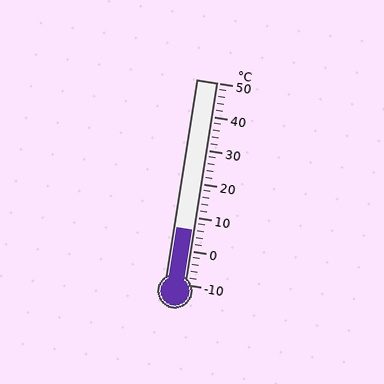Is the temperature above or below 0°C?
The temperature is above 0°C.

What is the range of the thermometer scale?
The thermometer scale ranges from -10°C to 50°C.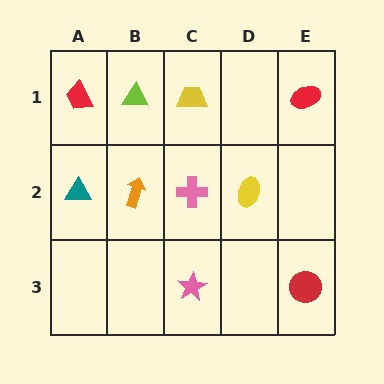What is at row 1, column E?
A red ellipse.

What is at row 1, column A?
A red trapezoid.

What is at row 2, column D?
A yellow ellipse.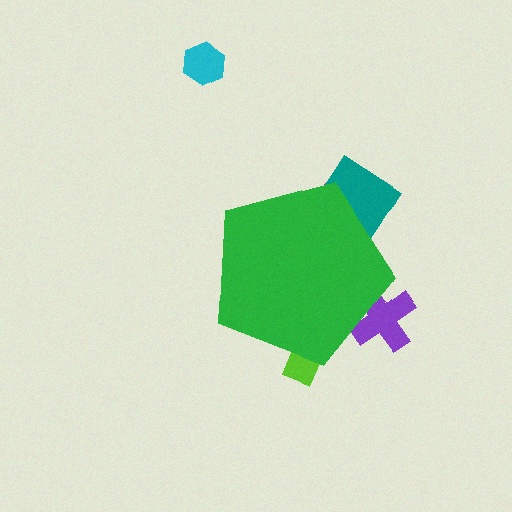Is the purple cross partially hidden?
Yes, the purple cross is partially hidden behind the green pentagon.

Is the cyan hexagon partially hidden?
No, the cyan hexagon is fully visible.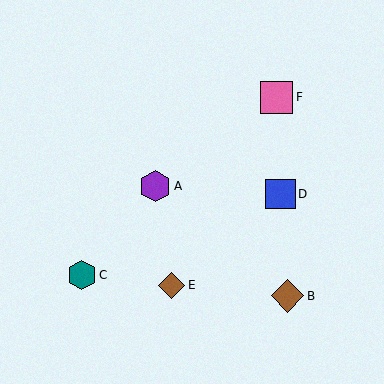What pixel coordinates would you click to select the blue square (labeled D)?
Click at (281, 195) to select the blue square D.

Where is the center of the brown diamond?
The center of the brown diamond is at (172, 285).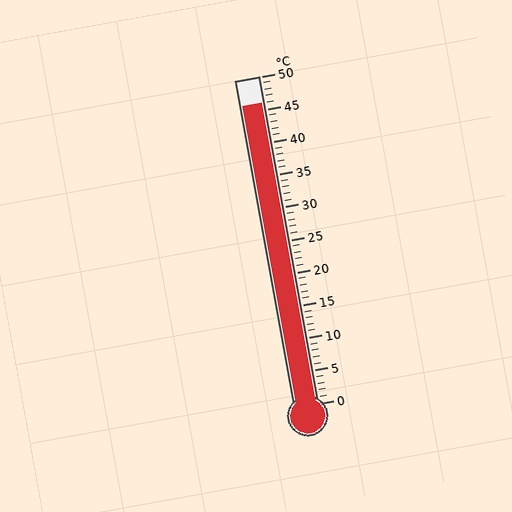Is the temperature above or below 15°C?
The temperature is above 15°C.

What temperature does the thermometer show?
The thermometer shows approximately 46°C.